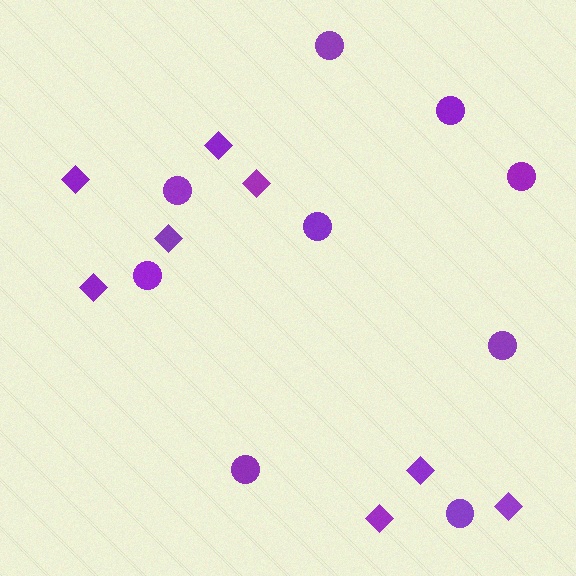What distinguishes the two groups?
There are 2 groups: one group of circles (9) and one group of diamonds (8).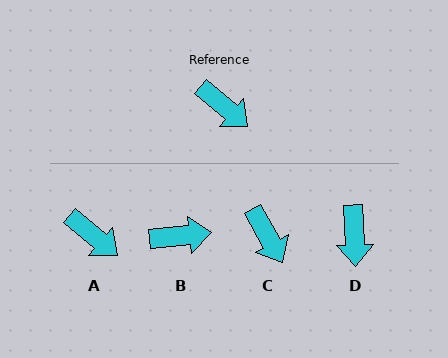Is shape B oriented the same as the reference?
No, it is off by about 46 degrees.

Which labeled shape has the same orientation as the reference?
A.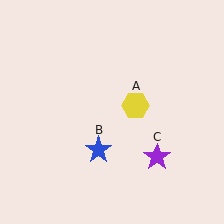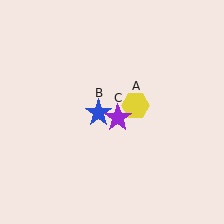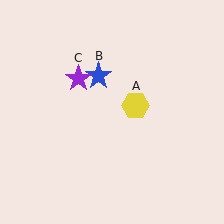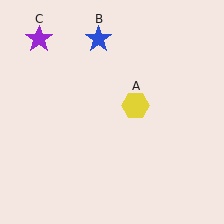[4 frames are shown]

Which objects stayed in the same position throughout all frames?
Yellow hexagon (object A) remained stationary.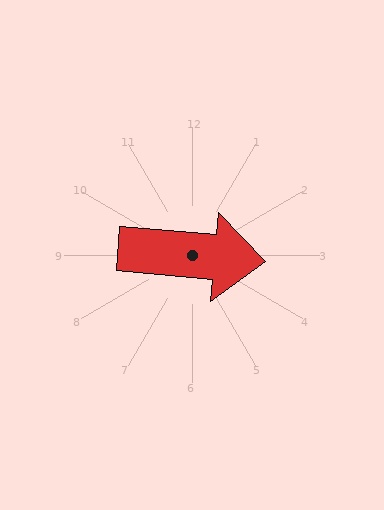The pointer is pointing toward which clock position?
Roughly 3 o'clock.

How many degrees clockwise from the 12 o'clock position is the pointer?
Approximately 95 degrees.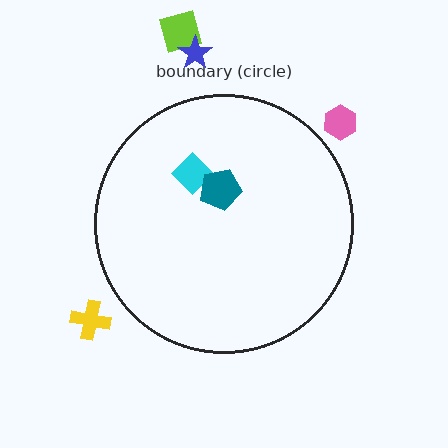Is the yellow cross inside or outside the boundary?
Outside.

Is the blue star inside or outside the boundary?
Outside.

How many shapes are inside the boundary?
2 inside, 4 outside.